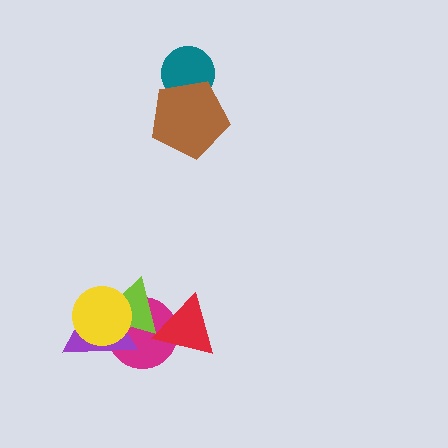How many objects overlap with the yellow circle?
3 objects overlap with the yellow circle.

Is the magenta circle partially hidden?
Yes, it is partially covered by another shape.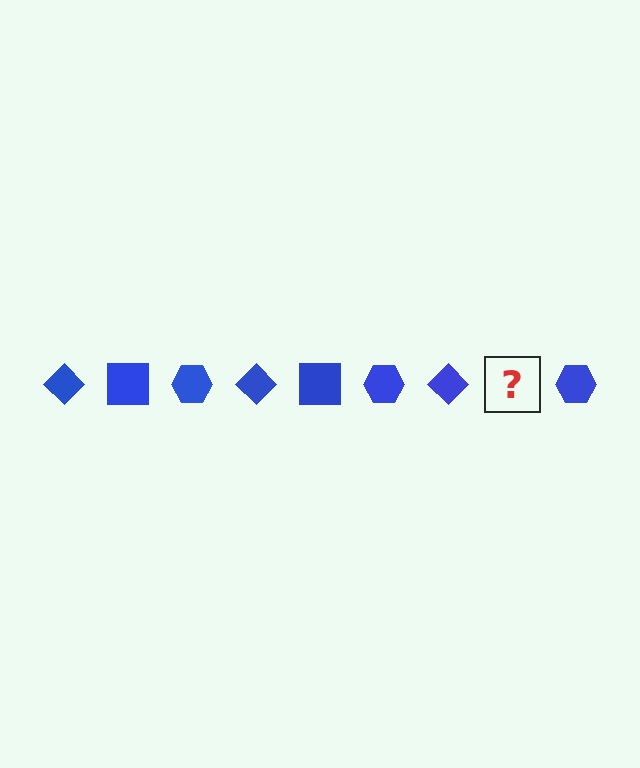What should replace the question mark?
The question mark should be replaced with a blue square.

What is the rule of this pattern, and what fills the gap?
The rule is that the pattern cycles through diamond, square, hexagon shapes in blue. The gap should be filled with a blue square.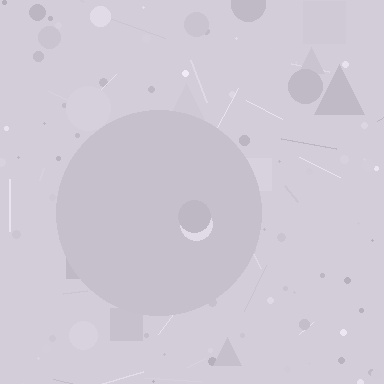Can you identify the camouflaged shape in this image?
The camouflaged shape is a circle.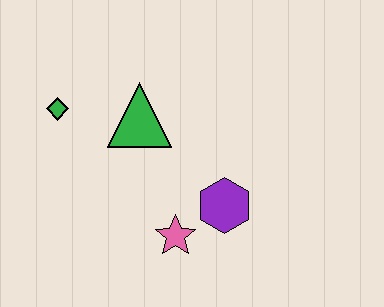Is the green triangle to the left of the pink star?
Yes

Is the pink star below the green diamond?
Yes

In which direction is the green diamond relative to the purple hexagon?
The green diamond is to the left of the purple hexagon.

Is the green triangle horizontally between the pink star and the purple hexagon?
No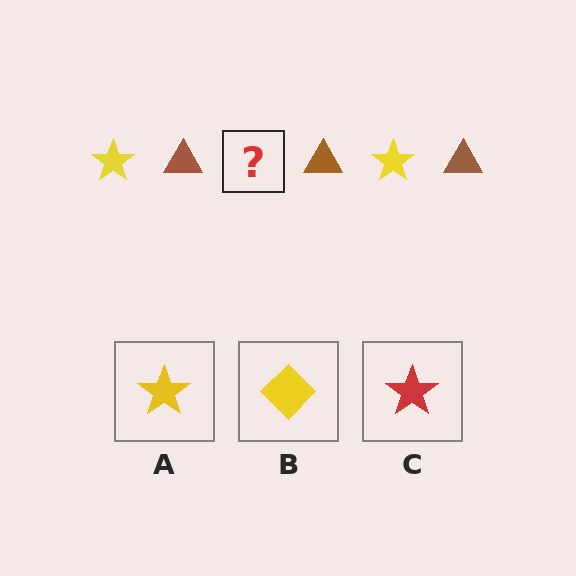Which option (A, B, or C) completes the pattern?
A.